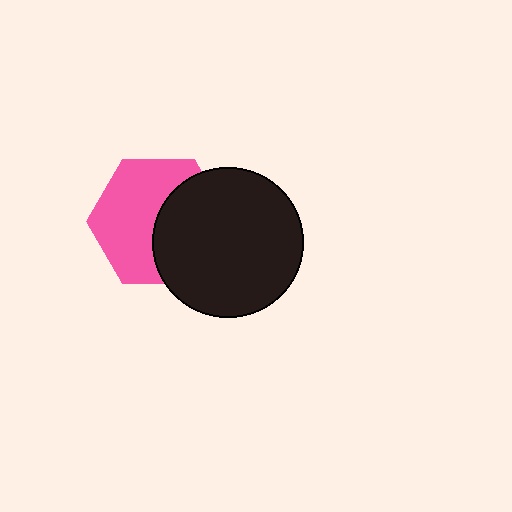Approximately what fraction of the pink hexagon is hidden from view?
Roughly 44% of the pink hexagon is hidden behind the black circle.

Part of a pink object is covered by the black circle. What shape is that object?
It is a hexagon.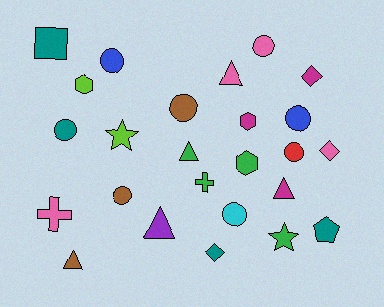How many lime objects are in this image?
There are 2 lime objects.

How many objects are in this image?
There are 25 objects.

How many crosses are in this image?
There are 2 crosses.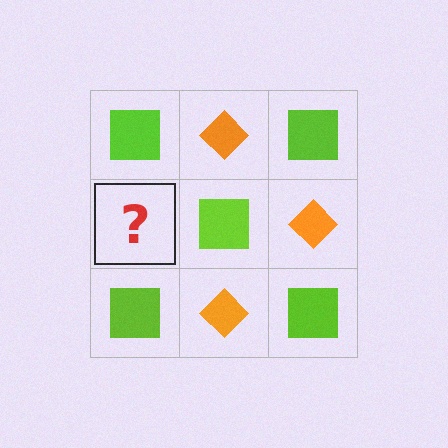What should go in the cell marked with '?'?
The missing cell should contain an orange diamond.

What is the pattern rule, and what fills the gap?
The rule is that it alternates lime square and orange diamond in a checkerboard pattern. The gap should be filled with an orange diamond.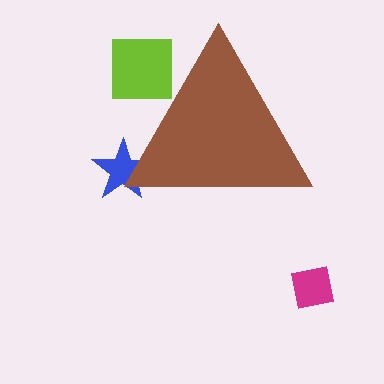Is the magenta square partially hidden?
No, the magenta square is fully visible.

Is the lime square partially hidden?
Yes, the lime square is partially hidden behind the brown triangle.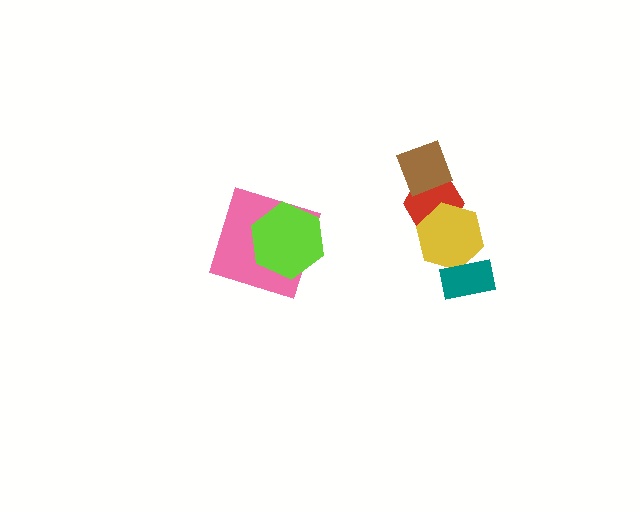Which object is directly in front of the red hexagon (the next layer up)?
The yellow hexagon is directly in front of the red hexagon.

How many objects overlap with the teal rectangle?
1 object overlaps with the teal rectangle.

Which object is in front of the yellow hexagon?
The teal rectangle is in front of the yellow hexagon.